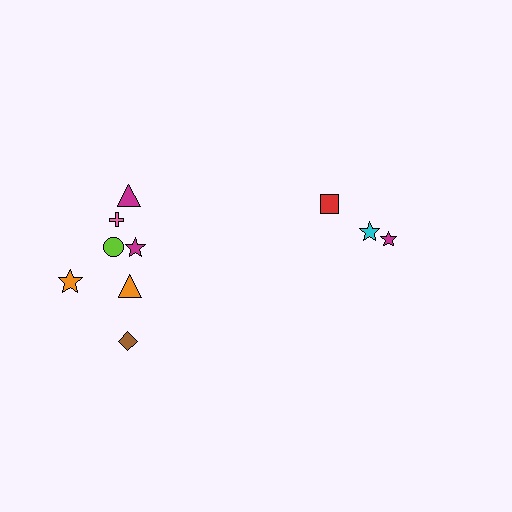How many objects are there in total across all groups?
There are 10 objects.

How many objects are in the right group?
There are 3 objects.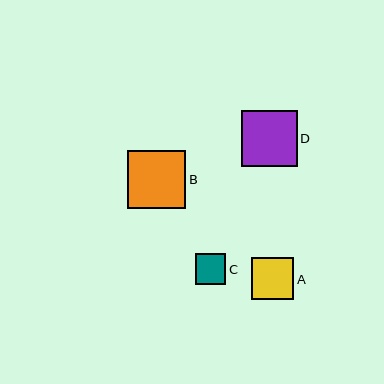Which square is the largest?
Square B is the largest with a size of approximately 58 pixels.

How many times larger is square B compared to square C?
Square B is approximately 1.9 times the size of square C.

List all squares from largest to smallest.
From largest to smallest: B, D, A, C.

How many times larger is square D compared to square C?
Square D is approximately 1.9 times the size of square C.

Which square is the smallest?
Square C is the smallest with a size of approximately 30 pixels.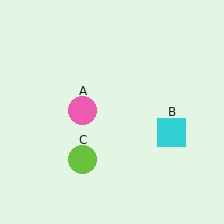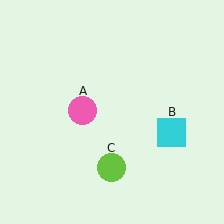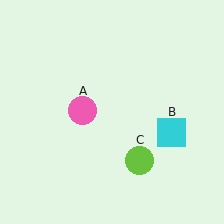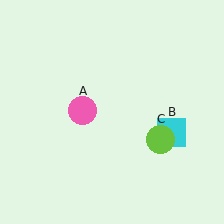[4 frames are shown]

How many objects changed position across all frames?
1 object changed position: lime circle (object C).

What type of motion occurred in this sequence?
The lime circle (object C) rotated counterclockwise around the center of the scene.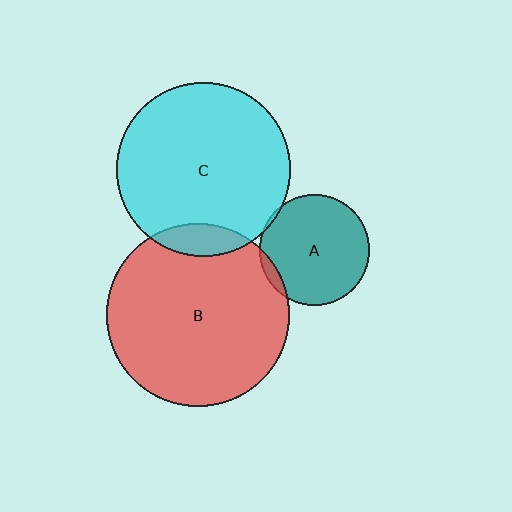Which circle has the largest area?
Circle B (red).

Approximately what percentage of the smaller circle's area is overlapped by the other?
Approximately 5%.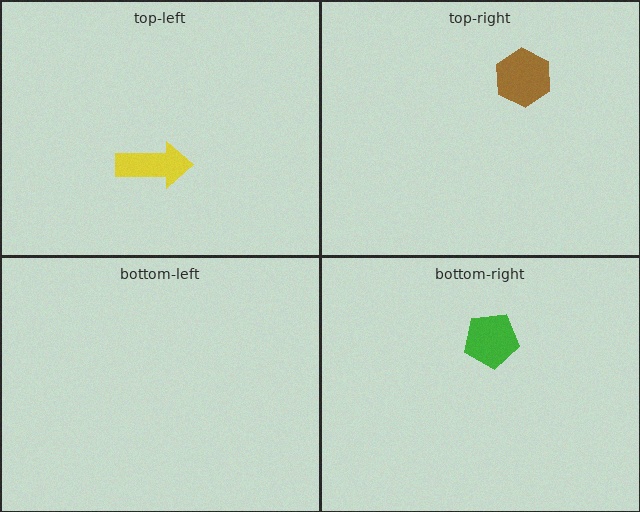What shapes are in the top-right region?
The brown hexagon.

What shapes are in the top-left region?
The yellow arrow.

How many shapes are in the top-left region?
1.